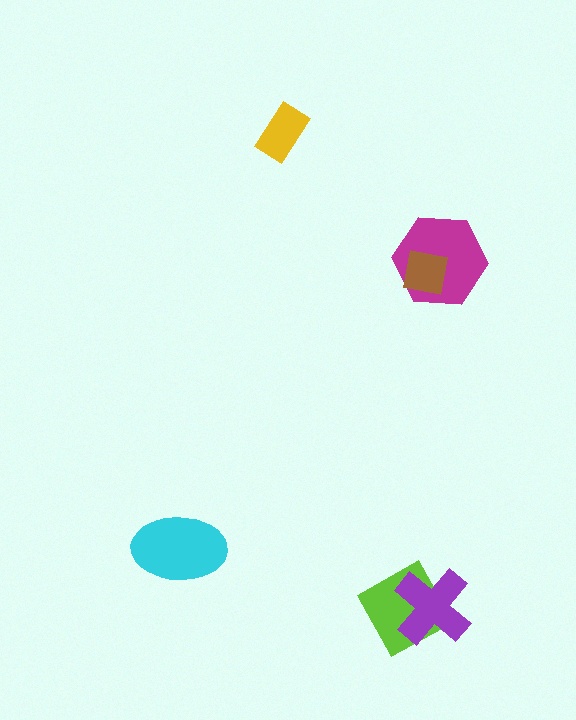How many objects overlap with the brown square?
1 object overlaps with the brown square.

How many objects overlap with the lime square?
1 object overlaps with the lime square.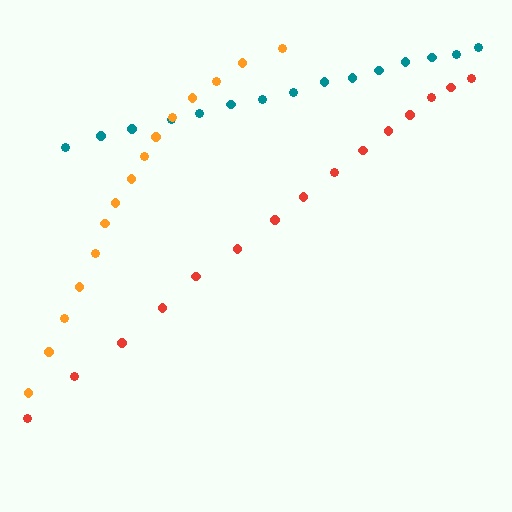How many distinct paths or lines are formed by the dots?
There are 3 distinct paths.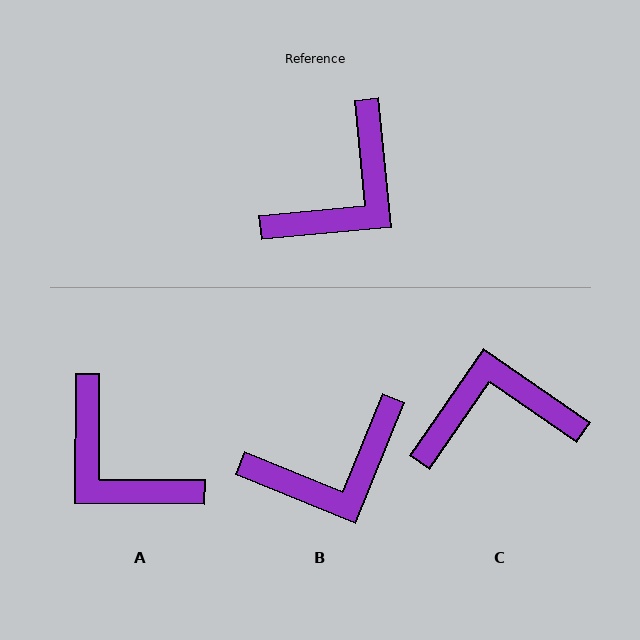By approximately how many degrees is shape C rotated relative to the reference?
Approximately 140 degrees counter-clockwise.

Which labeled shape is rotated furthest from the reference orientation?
C, about 140 degrees away.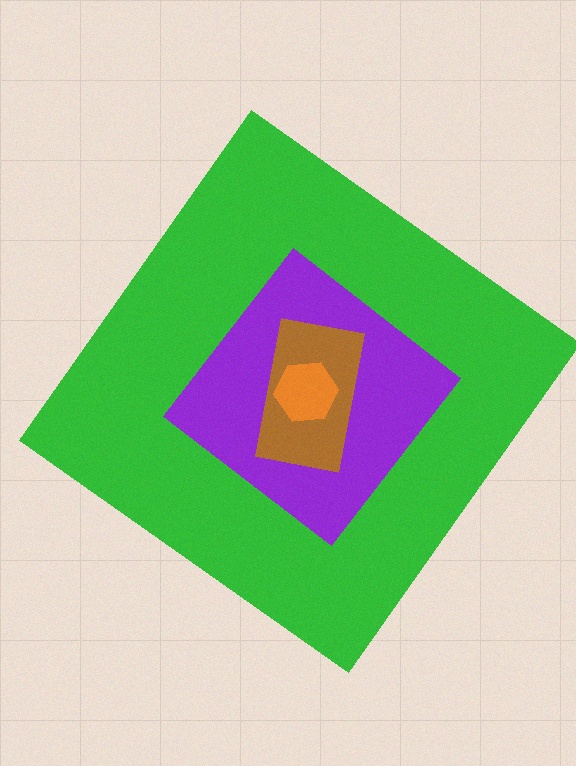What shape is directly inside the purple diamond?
The brown rectangle.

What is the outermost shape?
The green diamond.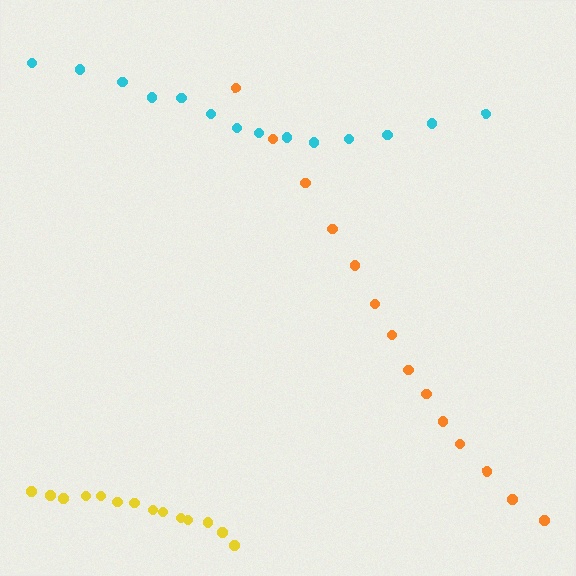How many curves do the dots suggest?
There are 3 distinct paths.